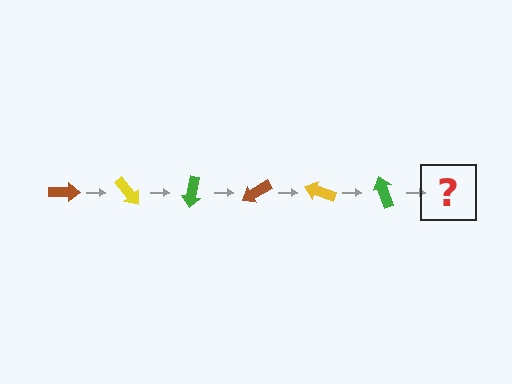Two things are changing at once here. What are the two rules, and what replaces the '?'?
The two rules are that it rotates 50 degrees each step and the color cycles through brown, yellow, and green. The '?' should be a brown arrow, rotated 300 degrees from the start.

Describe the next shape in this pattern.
It should be a brown arrow, rotated 300 degrees from the start.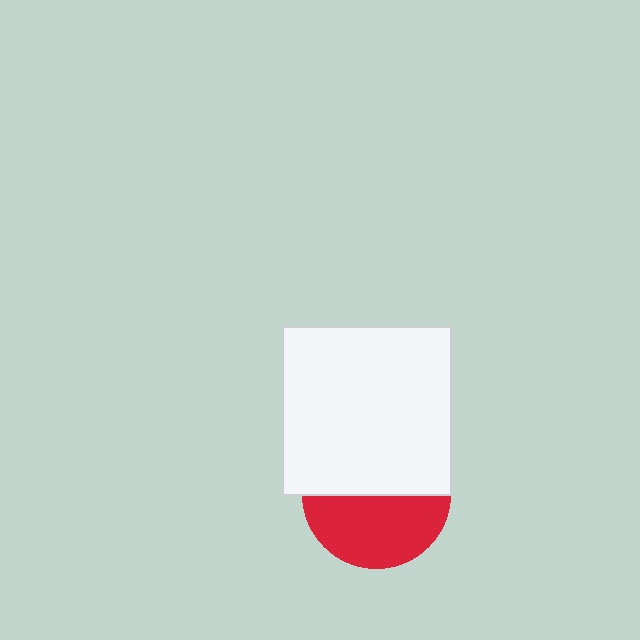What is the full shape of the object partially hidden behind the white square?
The partially hidden object is a red circle.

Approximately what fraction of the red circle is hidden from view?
Roughly 51% of the red circle is hidden behind the white square.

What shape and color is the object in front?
The object in front is a white square.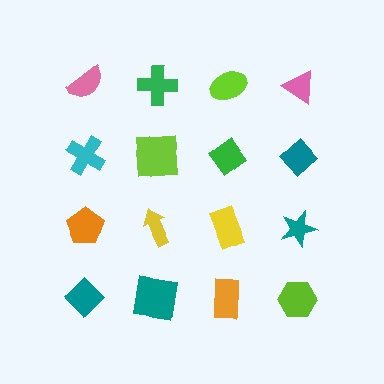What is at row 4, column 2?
A teal square.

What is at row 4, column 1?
A teal diamond.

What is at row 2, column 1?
A cyan cross.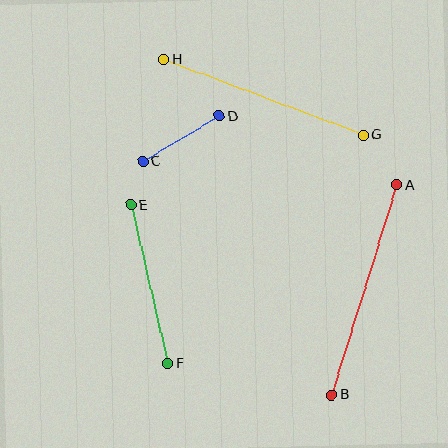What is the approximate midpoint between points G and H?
The midpoint is at approximately (264, 97) pixels.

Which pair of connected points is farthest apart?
Points A and B are farthest apart.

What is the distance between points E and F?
The distance is approximately 163 pixels.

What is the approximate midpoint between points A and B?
The midpoint is at approximately (364, 290) pixels.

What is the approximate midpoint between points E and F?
The midpoint is at approximately (149, 284) pixels.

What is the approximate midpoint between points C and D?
The midpoint is at approximately (181, 139) pixels.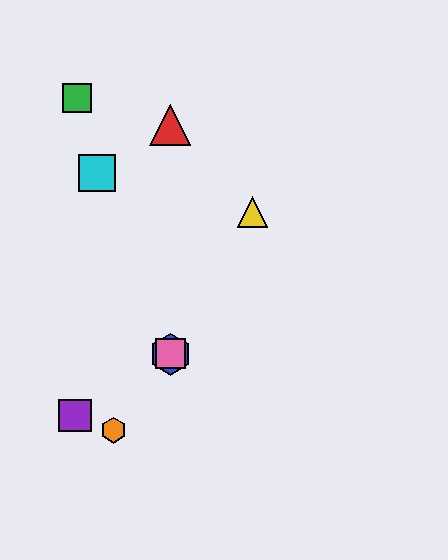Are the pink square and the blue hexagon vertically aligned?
Yes, both are at x≈170.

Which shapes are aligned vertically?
The red triangle, the blue hexagon, the pink square are aligned vertically.